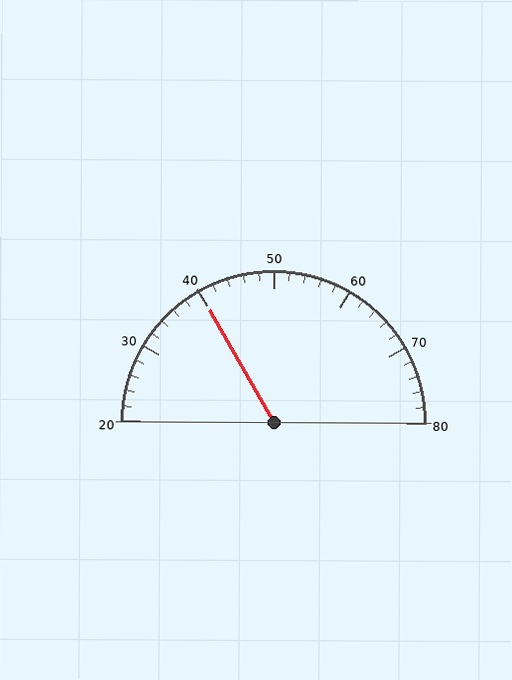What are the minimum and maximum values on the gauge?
The gauge ranges from 20 to 80.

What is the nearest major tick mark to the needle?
The nearest major tick mark is 40.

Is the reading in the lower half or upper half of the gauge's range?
The reading is in the lower half of the range (20 to 80).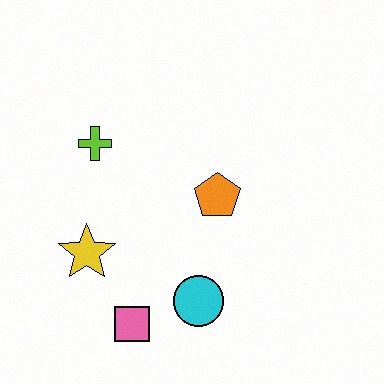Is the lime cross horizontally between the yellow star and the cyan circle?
Yes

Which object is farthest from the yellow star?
The orange pentagon is farthest from the yellow star.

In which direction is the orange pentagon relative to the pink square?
The orange pentagon is above the pink square.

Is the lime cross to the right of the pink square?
No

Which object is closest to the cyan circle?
The pink square is closest to the cyan circle.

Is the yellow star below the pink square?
No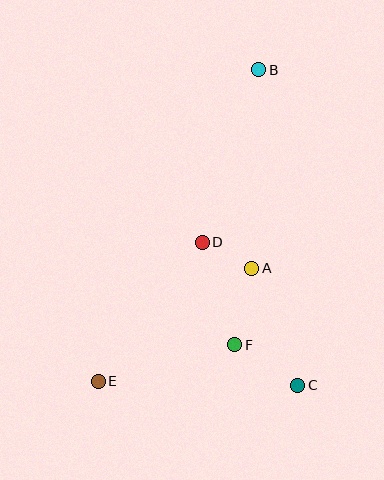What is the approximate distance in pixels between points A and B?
The distance between A and B is approximately 199 pixels.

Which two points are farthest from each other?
Points B and E are farthest from each other.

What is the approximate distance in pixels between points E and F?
The distance between E and F is approximately 141 pixels.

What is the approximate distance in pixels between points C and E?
The distance between C and E is approximately 200 pixels.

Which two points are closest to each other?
Points A and D are closest to each other.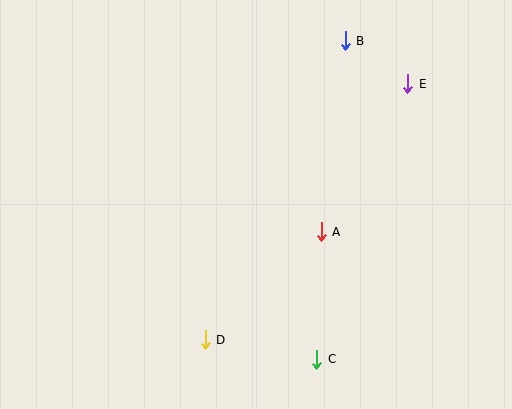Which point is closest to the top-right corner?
Point E is closest to the top-right corner.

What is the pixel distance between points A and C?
The distance between A and C is 127 pixels.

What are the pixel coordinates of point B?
Point B is at (345, 41).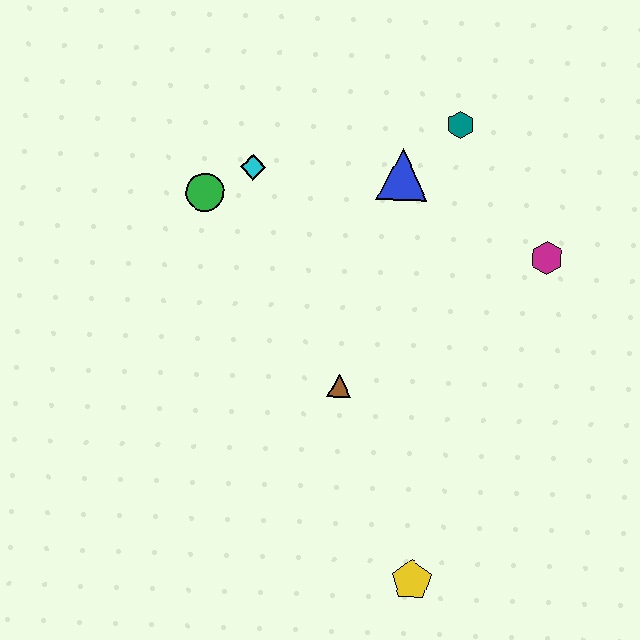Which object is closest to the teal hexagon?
The blue triangle is closest to the teal hexagon.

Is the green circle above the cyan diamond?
No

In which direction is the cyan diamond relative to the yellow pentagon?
The cyan diamond is above the yellow pentagon.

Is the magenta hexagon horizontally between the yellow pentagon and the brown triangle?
No